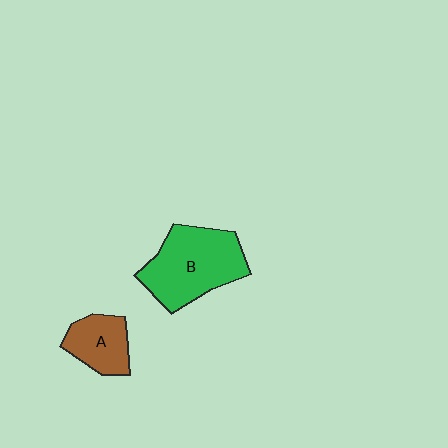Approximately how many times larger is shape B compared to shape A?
Approximately 1.9 times.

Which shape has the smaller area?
Shape A (brown).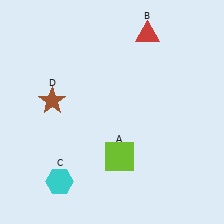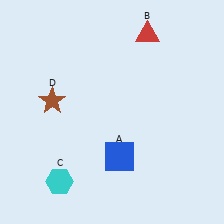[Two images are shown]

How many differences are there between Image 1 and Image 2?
There is 1 difference between the two images.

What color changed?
The square (A) changed from lime in Image 1 to blue in Image 2.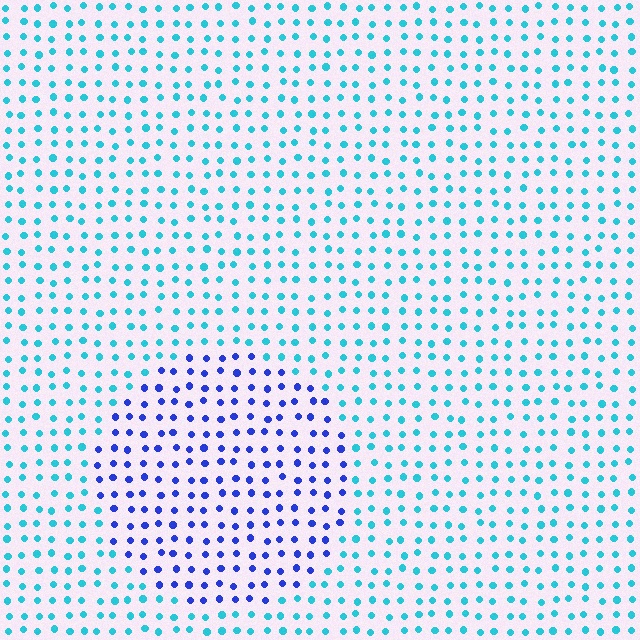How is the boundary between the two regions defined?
The boundary is defined purely by a slight shift in hue (about 49 degrees). Spacing, size, and orientation are identical on both sides.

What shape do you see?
I see a circle.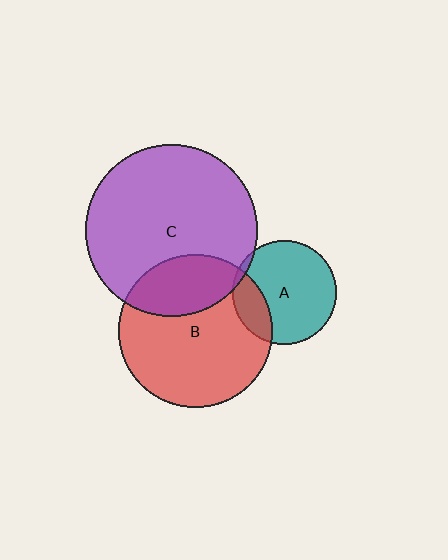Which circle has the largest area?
Circle C (purple).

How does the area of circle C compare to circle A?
Approximately 2.7 times.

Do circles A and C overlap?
Yes.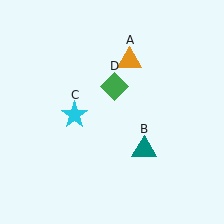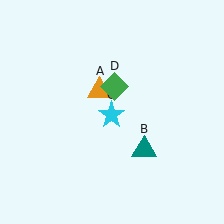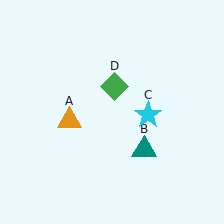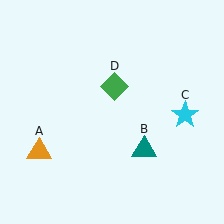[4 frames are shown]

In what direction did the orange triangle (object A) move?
The orange triangle (object A) moved down and to the left.